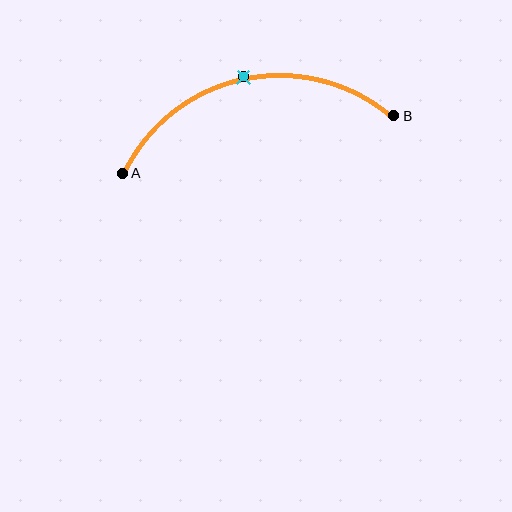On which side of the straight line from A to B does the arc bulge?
The arc bulges above the straight line connecting A and B.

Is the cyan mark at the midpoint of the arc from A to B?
Yes. The cyan mark lies on the arc at equal arc-length from both A and B — it is the arc midpoint.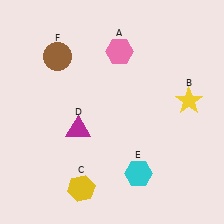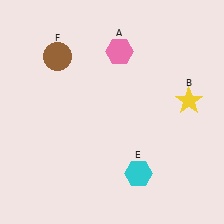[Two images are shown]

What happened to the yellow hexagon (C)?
The yellow hexagon (C) was removed in Image 2. It was in the bottom-left area of Image 1.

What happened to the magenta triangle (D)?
The magenta triangle (D) was removed in Image 2. It was in the bottom-left area of Image 1.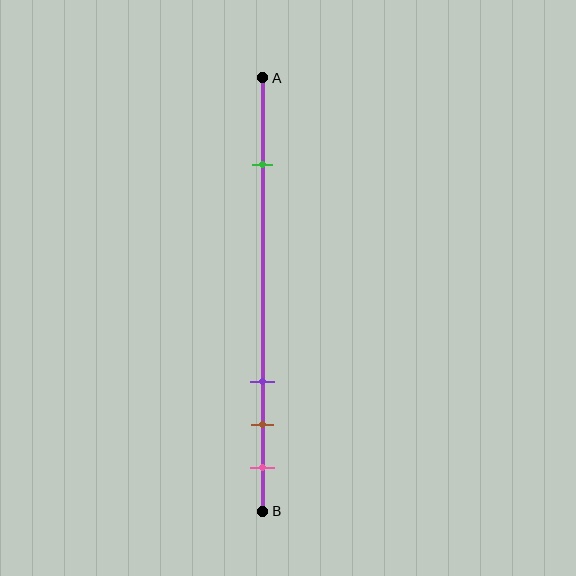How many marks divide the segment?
There are 4 marks dividing the segment.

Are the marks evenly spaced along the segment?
No, the marks are not evenly spaced.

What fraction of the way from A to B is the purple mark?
The purple mark is approximately 70% (0.7) of the way from A to B.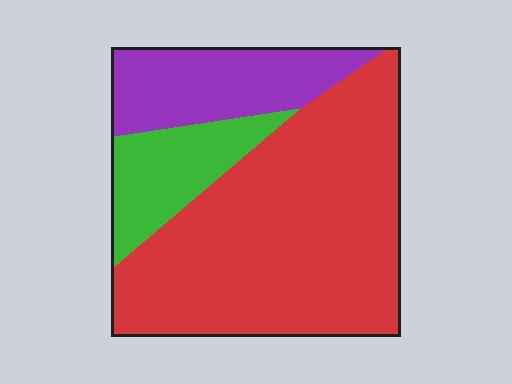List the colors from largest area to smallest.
From largest to smallest: red, purple, green.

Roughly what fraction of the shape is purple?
Purple covers around 20% of the shape.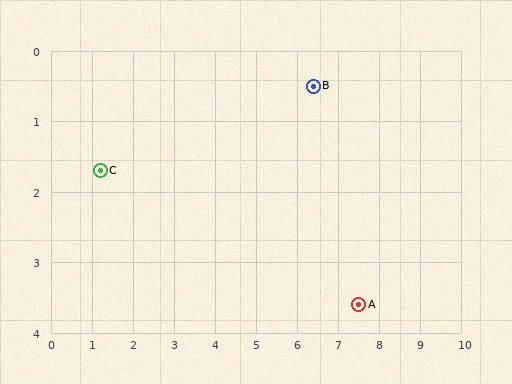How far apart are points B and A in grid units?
Points B and A are about 3.3 grid units apart.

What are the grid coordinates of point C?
Point C is at approximately (1.2, 1.7).